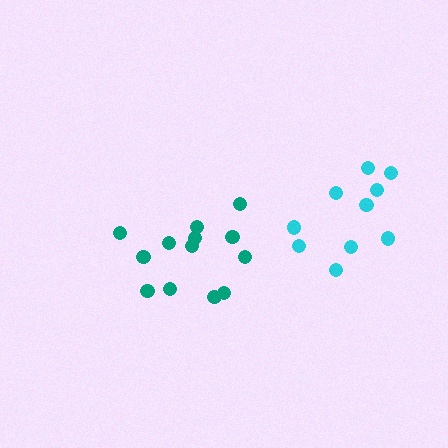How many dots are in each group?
Group 1: 10 dots, Group 2: 13 dots (23 total).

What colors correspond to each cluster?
The clusters are colored: cyan, teal.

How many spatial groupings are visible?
There are 2 spatial groupings.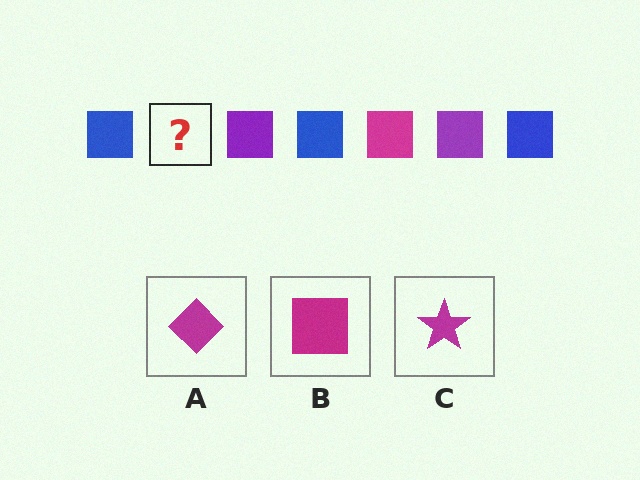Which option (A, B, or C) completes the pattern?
B.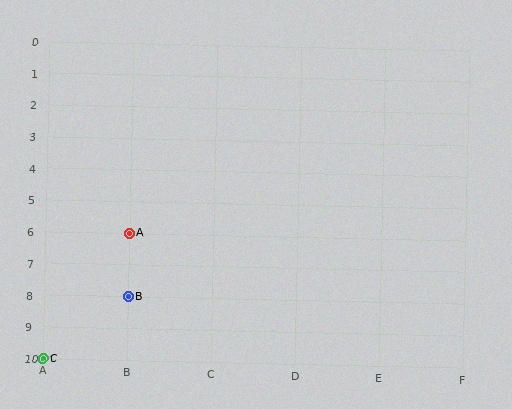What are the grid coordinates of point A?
Point A is at grid coordinates (B, 6).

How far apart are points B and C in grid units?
Points B and C are 1 column and 2 rows apart (about 2.2 grid units diagonally).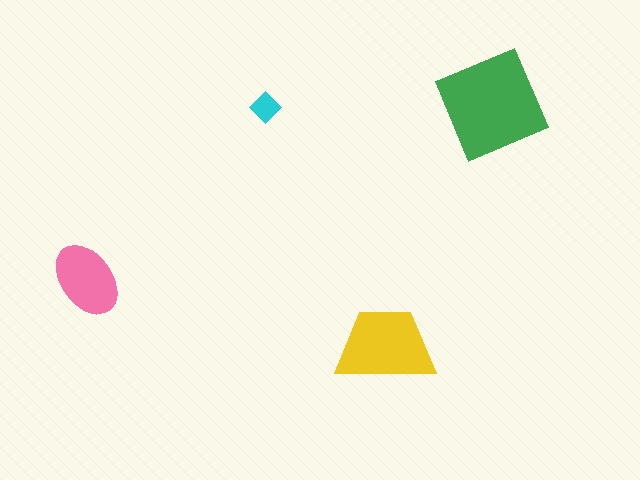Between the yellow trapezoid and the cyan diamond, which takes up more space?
The yellow trapezoid.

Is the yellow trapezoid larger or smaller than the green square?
Smaller.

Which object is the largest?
The green square.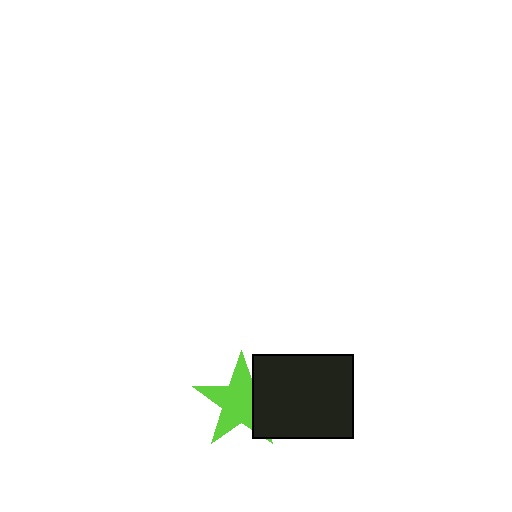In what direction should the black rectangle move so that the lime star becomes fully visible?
The black rectangle should move right. That is the shortest direction to clear the overlap and leave the lime star fully visible.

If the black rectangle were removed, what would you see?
You would see the complete lime star.